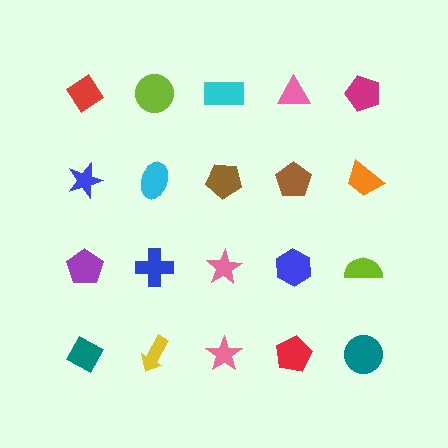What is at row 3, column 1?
A purple pentagon.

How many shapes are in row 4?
5 shapes.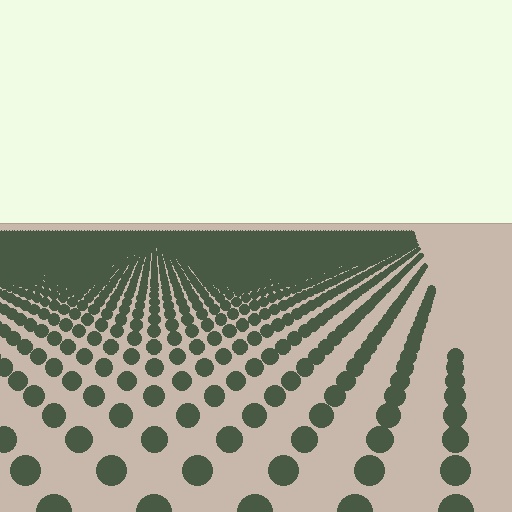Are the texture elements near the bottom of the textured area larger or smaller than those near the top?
Larger. Near the bottom, elements are closer to the viewer and appear at a bigger on-screen size.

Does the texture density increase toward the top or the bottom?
Density increases toward the top.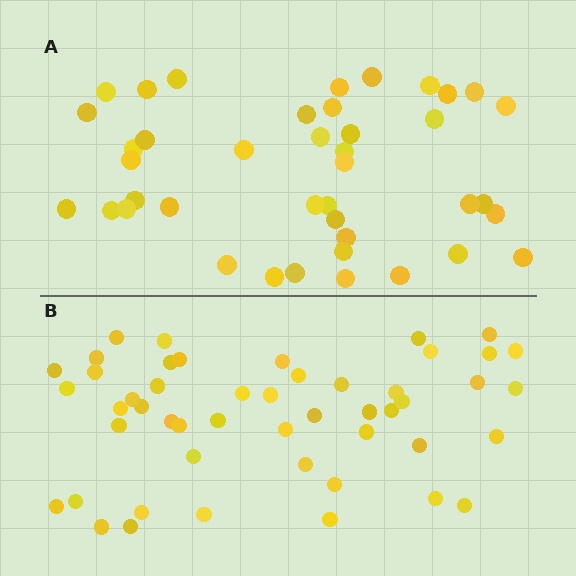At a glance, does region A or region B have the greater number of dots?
Region B (the bottom region) has more dots.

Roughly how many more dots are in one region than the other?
Region B has roughly 8 or so more dots than region A.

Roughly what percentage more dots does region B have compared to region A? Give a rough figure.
About 20% more.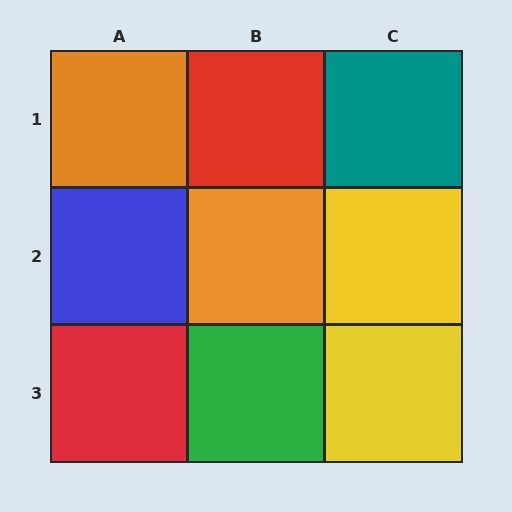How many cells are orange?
2 cells are orange.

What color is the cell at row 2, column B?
Orange.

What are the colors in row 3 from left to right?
Red, green, yellow.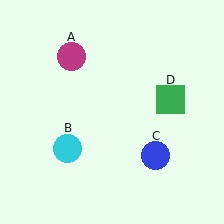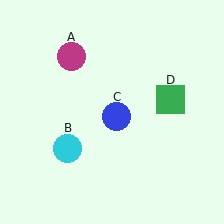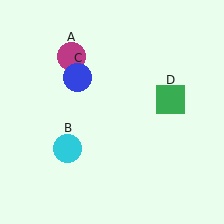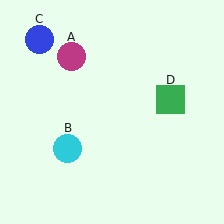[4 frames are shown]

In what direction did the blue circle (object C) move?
The blue circle (object C) moved up and to the left.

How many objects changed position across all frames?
1 object changed position: blue circle (object C).